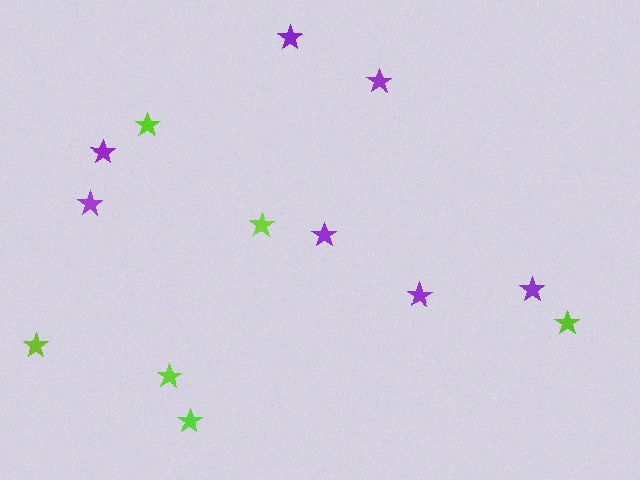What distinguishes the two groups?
There are 2 groups: one group of purple stars (7) and one group of lime stars (6).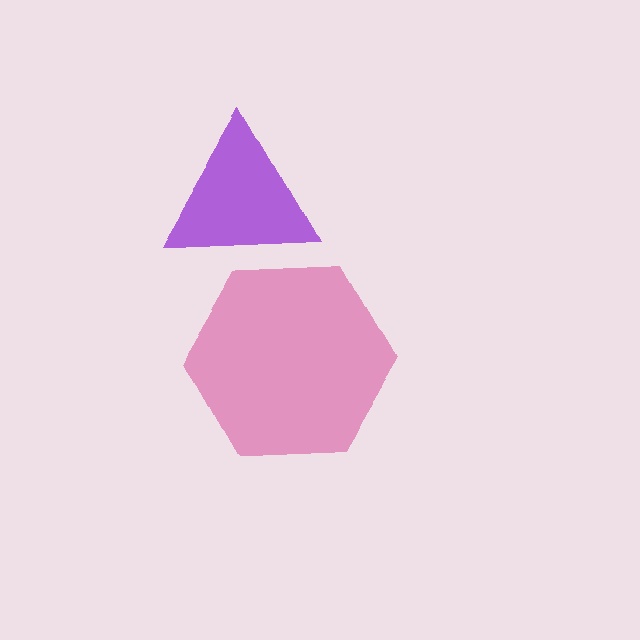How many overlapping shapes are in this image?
There are 2 overlapping shapes in the image.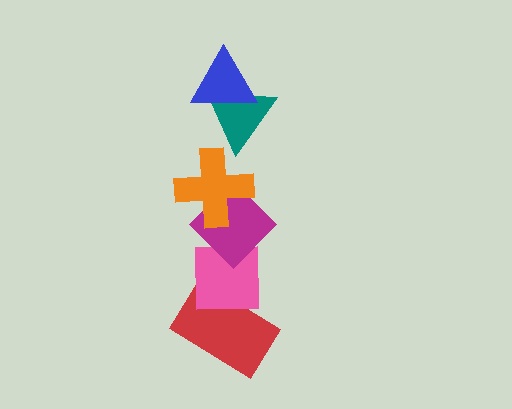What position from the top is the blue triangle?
The blue triangle is 1st from the top.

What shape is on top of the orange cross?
The teal triangle is on top of the orange cross.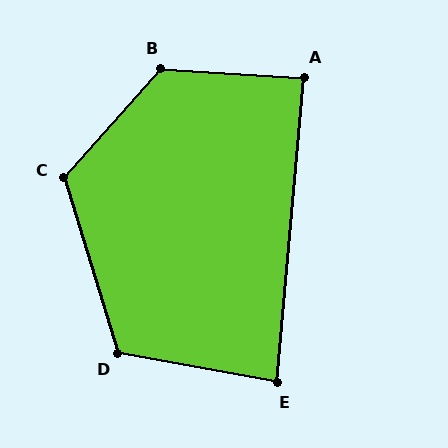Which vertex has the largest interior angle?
B, at approximately 129 degrees.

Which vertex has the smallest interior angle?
E, at approximately 85 degrees.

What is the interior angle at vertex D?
Approximately 118 degrees (obtuse).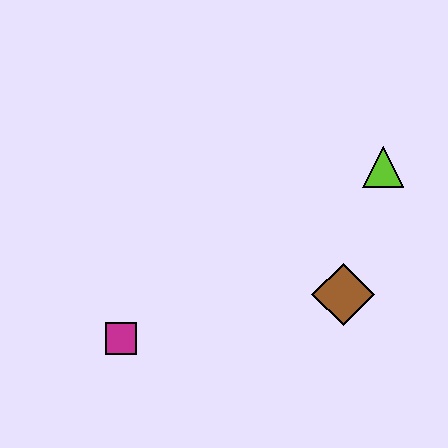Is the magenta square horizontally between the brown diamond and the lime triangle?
No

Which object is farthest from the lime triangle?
The magenta square is farthest from the lime triangle.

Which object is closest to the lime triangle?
The brown diamond is closest to the lime triangle.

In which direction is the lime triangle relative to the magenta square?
The lime triangle is to the right of the magenta square.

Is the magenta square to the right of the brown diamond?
No